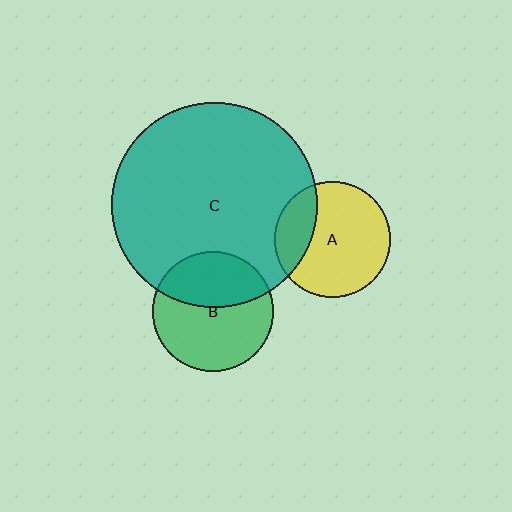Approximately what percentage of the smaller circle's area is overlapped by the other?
Approximately 25%.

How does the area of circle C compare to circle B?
Approximately 2.9 times.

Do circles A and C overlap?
Yes.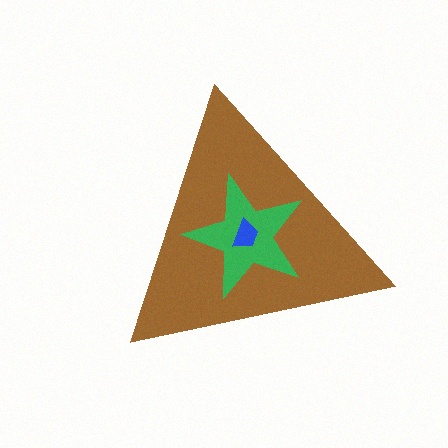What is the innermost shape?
The blue trapezoid.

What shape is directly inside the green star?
The blue trapezoid.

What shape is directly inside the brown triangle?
The green star.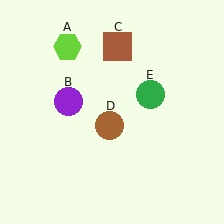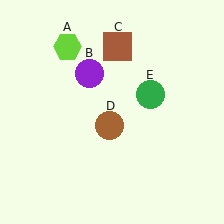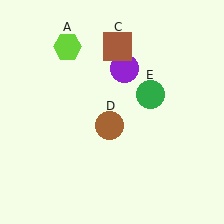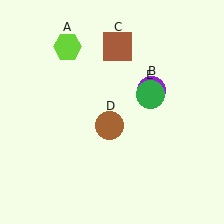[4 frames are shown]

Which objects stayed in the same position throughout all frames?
Lime hexagon (object A) and brown square (object C) and brown circle (object D) and green circle (object E) remained stationary.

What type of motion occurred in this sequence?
The purple circle (object B) rotated clockwise around the center of the scene.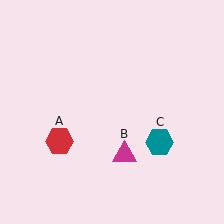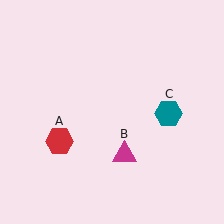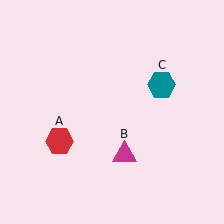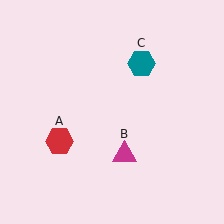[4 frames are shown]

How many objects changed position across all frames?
1 object changed position: teal hexagon (object C).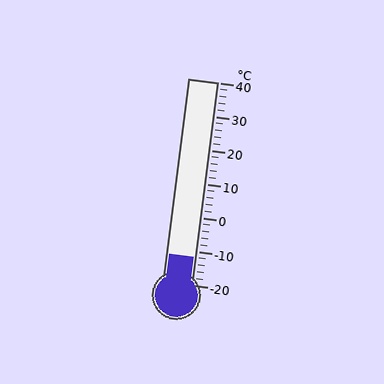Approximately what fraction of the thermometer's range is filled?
The thermometer is filled to approximately 15% of its range.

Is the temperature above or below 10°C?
The temperature is below 10°C.